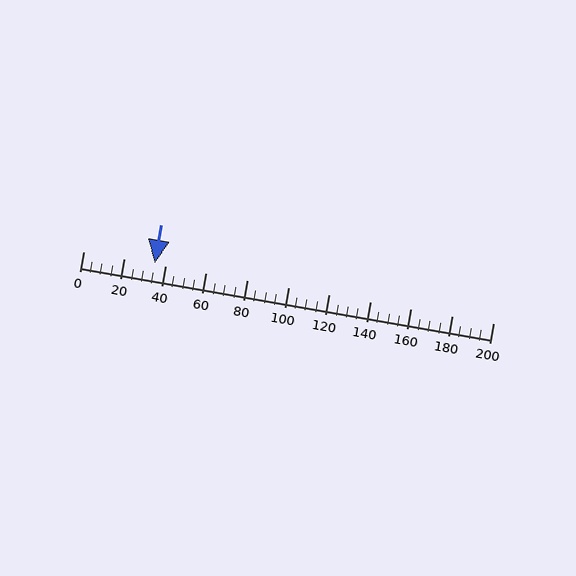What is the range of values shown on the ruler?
The ruler shows values from 0 to 200.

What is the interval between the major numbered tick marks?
The major tick marks are spaced 20 units apart.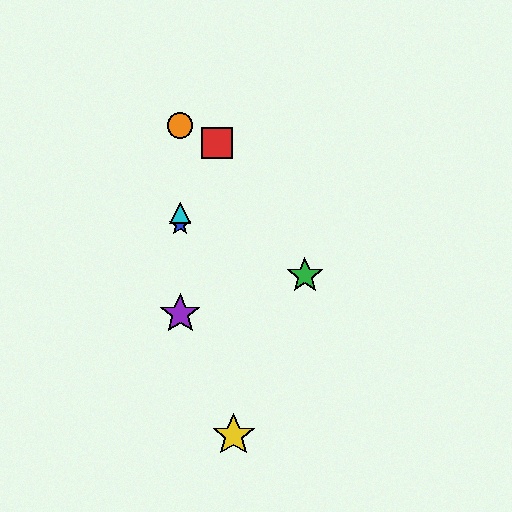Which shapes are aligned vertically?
The blue star, the purple star, the orange circle, the cyan triangle are aligned vertically.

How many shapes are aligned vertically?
4 shapes (the blue star, the purple star, the orange circle, the cyan triangle) are aligned vertically.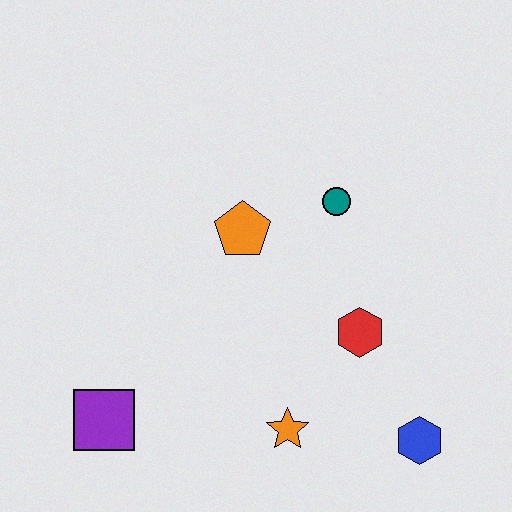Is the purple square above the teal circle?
No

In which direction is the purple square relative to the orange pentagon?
The purple square is below the orange pentagon.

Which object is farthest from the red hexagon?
The purple square is farthest from the red hexagon.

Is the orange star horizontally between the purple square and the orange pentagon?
No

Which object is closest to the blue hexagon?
The red hexagon is closest to the blue hexagon.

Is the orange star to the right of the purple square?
Yes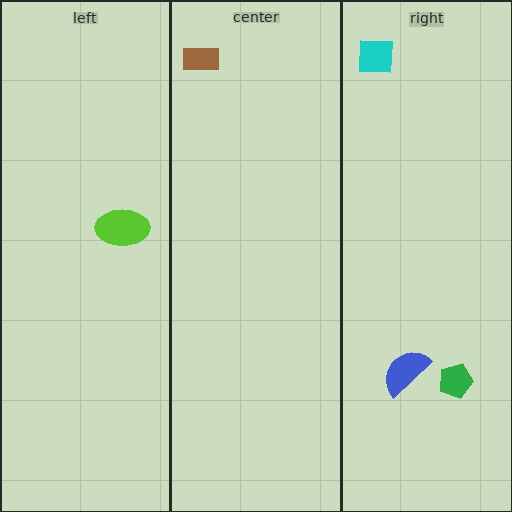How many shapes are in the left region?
1.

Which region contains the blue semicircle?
The right region.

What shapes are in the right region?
The blue semicircle, the green pentagon, the cyan square.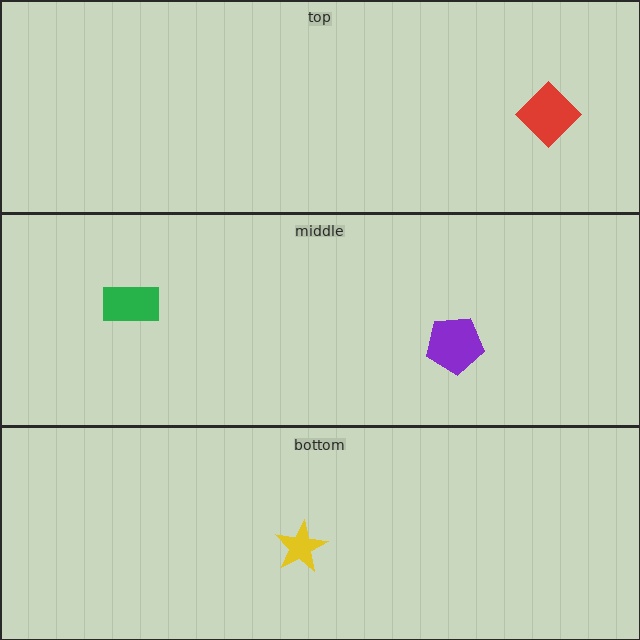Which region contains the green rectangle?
The middle region.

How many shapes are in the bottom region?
1.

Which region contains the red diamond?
The top region.